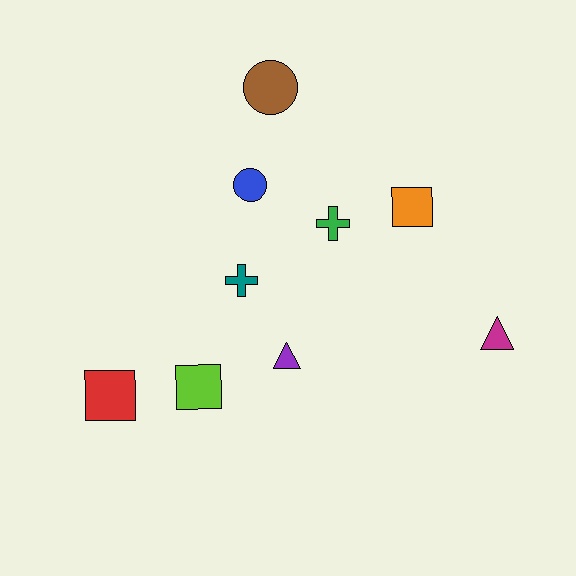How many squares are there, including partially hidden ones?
There are 3 squares.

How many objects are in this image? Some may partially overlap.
There are 9 objects.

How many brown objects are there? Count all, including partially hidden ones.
There is 1 brown object.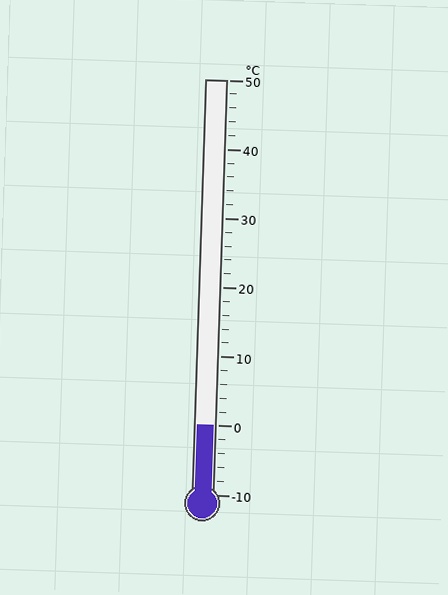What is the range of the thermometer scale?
The thermometer scale ranges from -10°C to 50°C.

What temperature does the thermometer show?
The thermometer shows approximately 0°C.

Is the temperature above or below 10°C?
The temperature is below 10°C.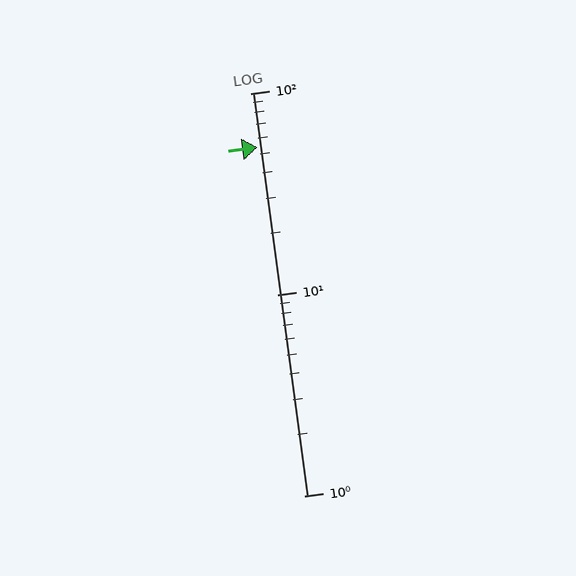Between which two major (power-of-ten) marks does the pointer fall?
The pointer is between 10 and 100.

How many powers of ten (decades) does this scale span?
The scale spans 2 decades, from 1 to 100.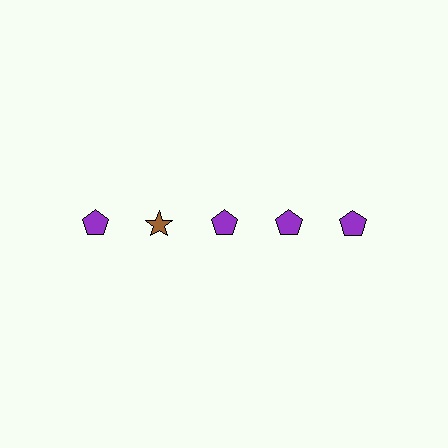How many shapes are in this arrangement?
There are 5 shapes arranged in a grid pattern.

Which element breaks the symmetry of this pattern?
The brown star in the top row, second from left column breaks the symmetry. All other shapes are purple pentagons.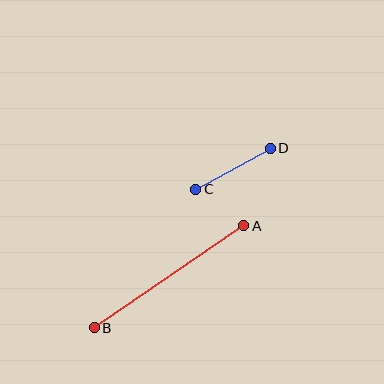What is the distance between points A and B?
The distance is approximately 181 pixels.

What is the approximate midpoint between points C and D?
The midpoint is at approximately (233, 169) pixels.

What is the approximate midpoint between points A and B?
The midpoint is at approximately (169, 277) pixels.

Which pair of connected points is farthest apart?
Points A and B are farthest apart.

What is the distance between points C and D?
The distance is approximately 85 pixels.